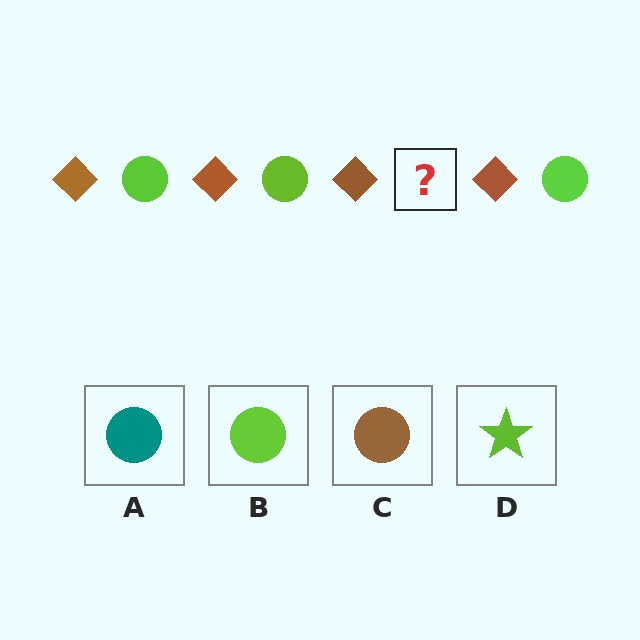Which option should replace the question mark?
Option B.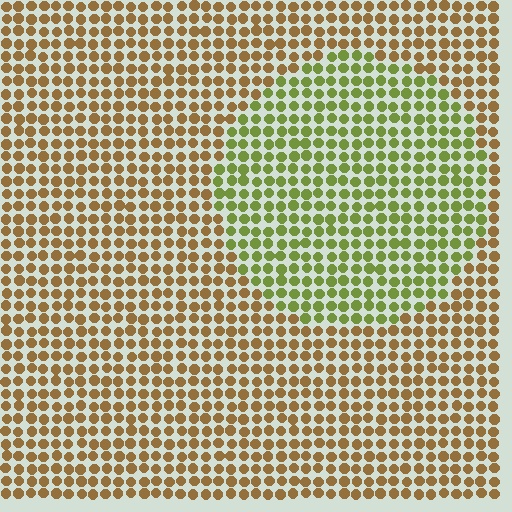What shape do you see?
I see a circle.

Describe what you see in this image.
The image is filled with small brown elements in a uniform arrangement. A circle-shaped region is visible where the elements are tinted to a slightly different hue, forming a subtle color boundary.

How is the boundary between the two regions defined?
The boundary is defined purely by a slight shift in hue (about 48 degrees). Spacing, size, and orientation are identical on both sides.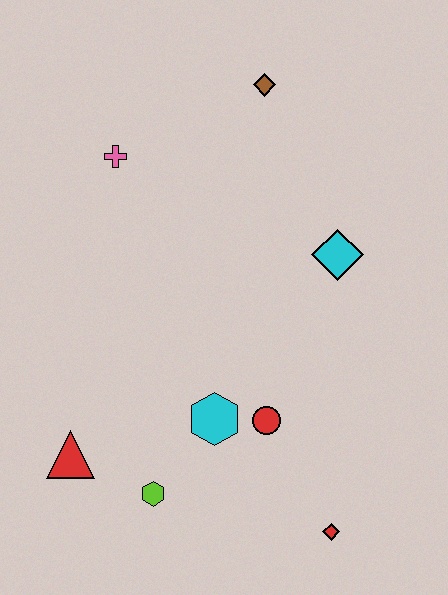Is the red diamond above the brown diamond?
No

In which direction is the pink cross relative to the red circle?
The pink cross is above the red circle.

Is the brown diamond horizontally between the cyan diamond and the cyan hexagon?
Yes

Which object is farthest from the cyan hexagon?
The brown diamond is farthest from the cyan hexagon.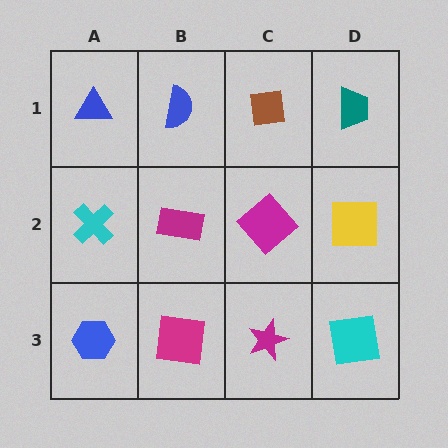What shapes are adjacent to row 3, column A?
A cyan cross (row 2, column A), a magenta square (row 3, column B).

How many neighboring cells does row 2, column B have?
4.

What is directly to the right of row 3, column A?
A magenta square.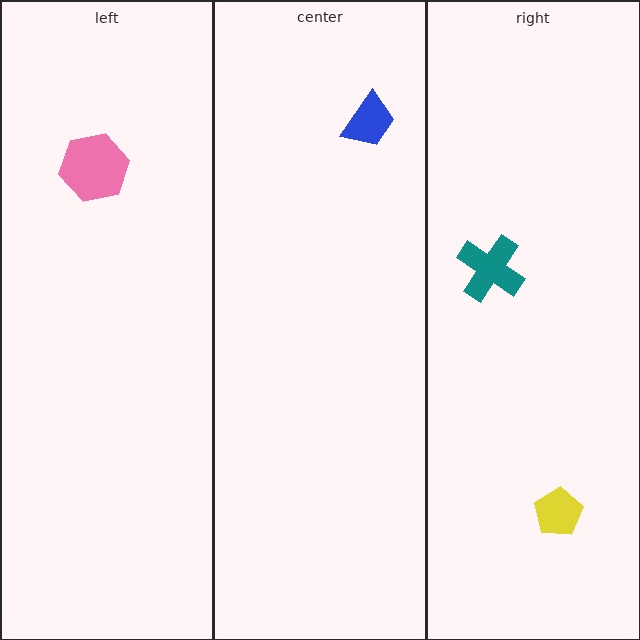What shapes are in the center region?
The blue trapezoid.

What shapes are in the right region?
The yellow pentagon, the teal cross.